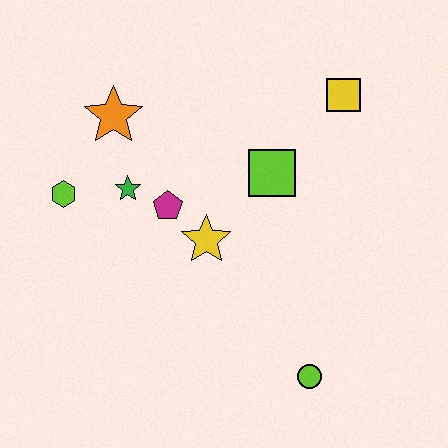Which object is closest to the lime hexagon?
The green star is closest to the lime hexagon.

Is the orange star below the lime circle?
No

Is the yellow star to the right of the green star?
Yes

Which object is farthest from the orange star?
The lime circle is farthest from the orange star.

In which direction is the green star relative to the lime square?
The green star is to the left of the lime square.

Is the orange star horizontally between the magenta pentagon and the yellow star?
No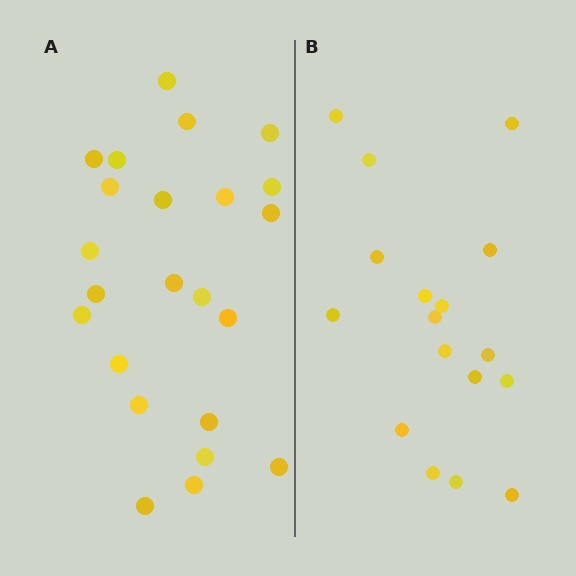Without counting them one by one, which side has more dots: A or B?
Region A (the left region) has more dots.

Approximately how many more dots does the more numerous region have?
Region A has about 6 more dots than region B.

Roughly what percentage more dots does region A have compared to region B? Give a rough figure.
About 35% more.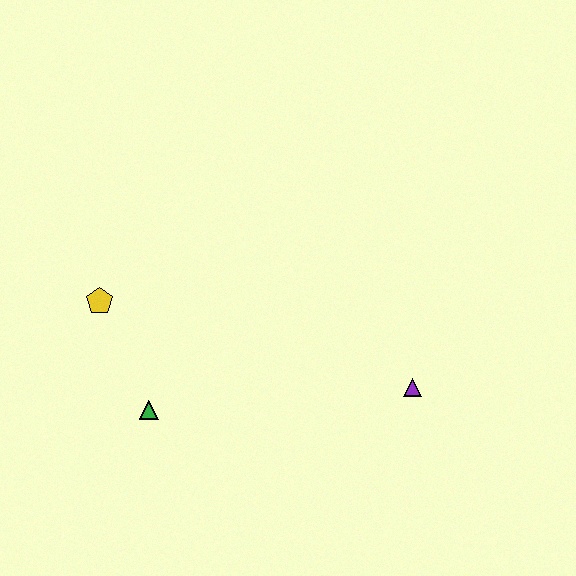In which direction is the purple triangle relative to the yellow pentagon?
The purple triangle is to the right of the yellow pentagon.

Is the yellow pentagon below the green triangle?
No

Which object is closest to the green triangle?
The yellow pentagon is closest to the green triangle.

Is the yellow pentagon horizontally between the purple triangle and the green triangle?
No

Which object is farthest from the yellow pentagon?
The purple triangle is farthest from the yellow pentagon.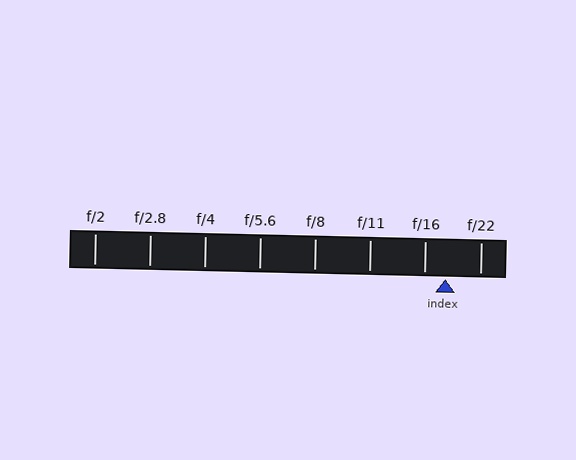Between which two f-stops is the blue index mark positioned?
The index mark is between f/16 and f/22.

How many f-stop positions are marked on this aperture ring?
There are 8 f-stop positions marked.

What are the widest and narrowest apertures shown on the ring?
The widest aperture shown is f/2 and the narrowest is f/22.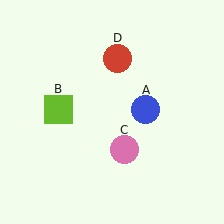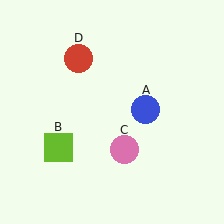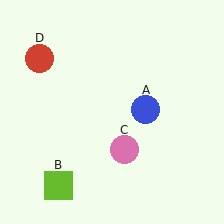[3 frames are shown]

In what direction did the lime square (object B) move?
The lime square (object B) moved down.